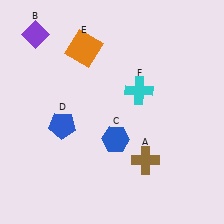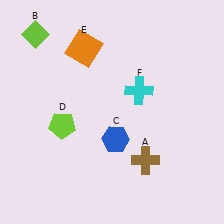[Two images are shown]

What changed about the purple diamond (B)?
In Image 1, B is purple. In Image 2, it changed to lime.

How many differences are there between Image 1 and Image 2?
There are 2 differences between the two images.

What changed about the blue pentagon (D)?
In Image 1, D is blue. In Image 2, it changed to lime.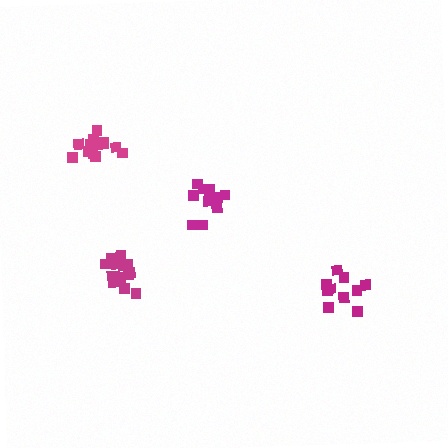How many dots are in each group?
Group 1: 10 dots, Group 2: 10 dots, Group 3: 15 dots, Group 4: 15 dots (50 total).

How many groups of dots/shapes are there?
There are 4 groups.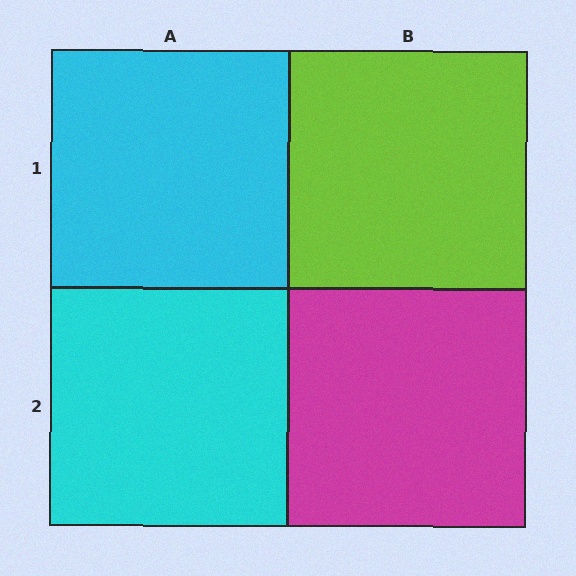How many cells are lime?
1 cell is lime.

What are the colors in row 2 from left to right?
Cyan, magenta.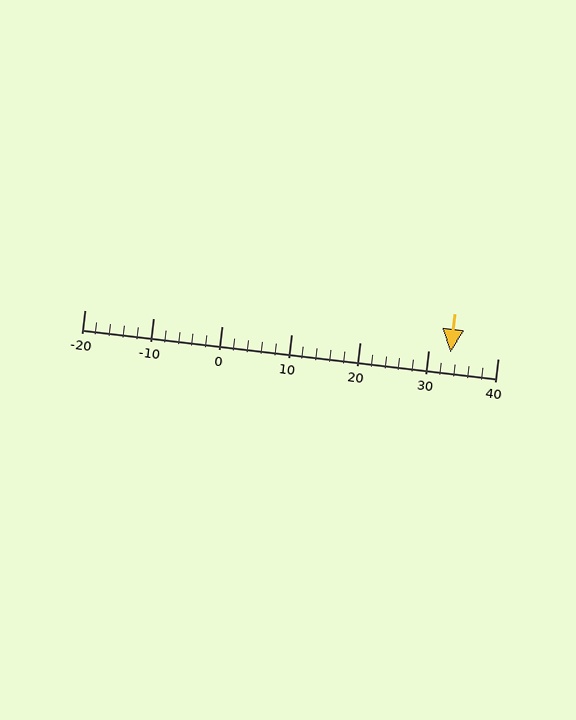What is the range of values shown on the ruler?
The ruler shows values from -20 to 40.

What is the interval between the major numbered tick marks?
The major tick marks are spaced 10 units apart.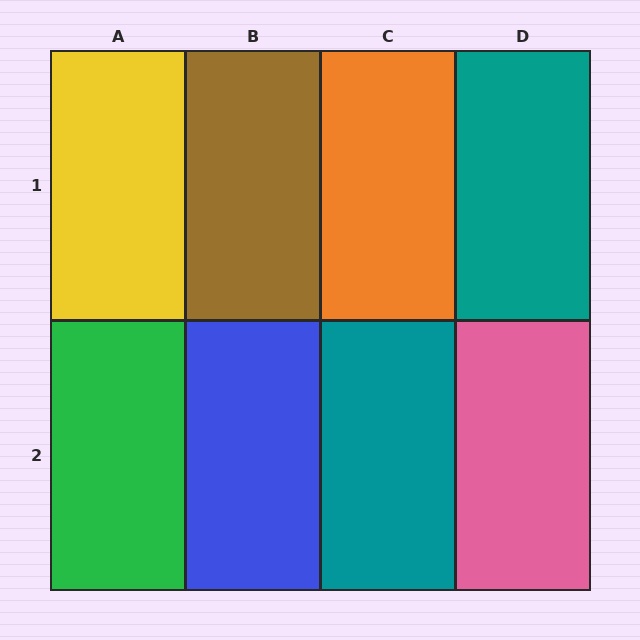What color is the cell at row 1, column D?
Teal.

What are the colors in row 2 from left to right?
Green, blue, teal, pink.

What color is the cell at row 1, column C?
Orange.